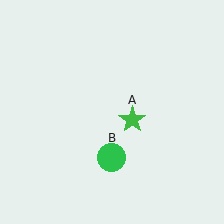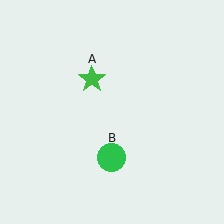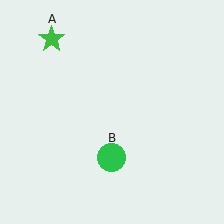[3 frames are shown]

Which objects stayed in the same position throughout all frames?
Green circle (object B) remained stationary.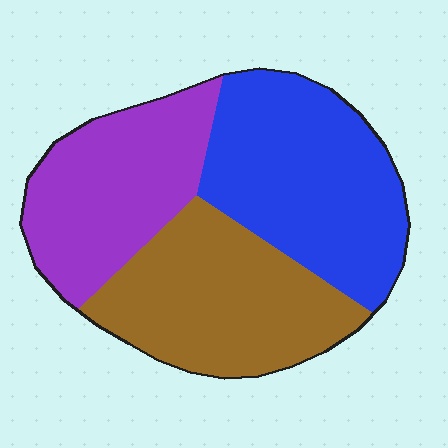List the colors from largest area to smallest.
From largest to smallest: blue, brown, purple.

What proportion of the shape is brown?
Brown covers 34% of the shape.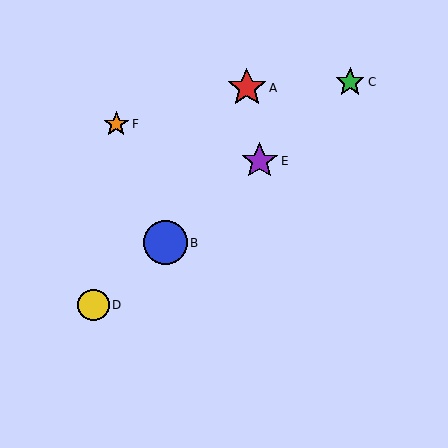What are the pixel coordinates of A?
Object A is at (247, 88).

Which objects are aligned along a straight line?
Objects B, C, D, E are aligned along a straight line.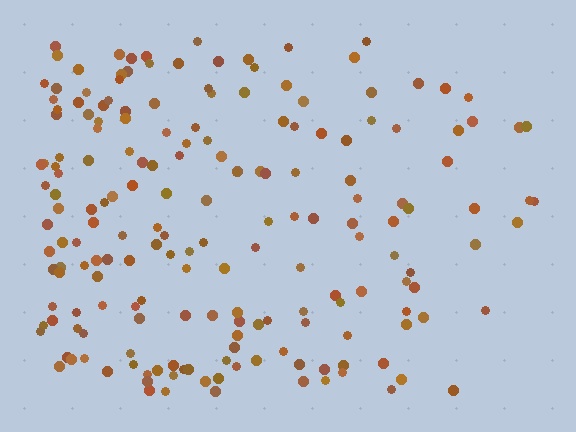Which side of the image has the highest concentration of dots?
The left.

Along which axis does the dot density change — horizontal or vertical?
Horizontal.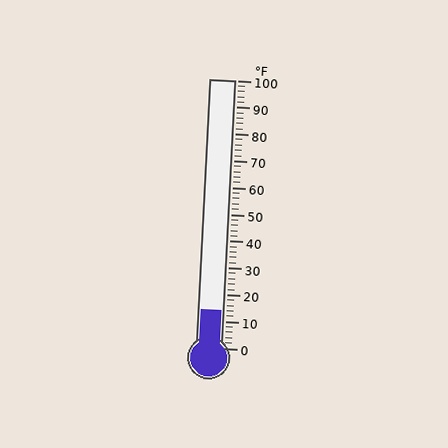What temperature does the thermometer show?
The thermometer shows approximately 14°F.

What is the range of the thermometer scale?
The thermometer scale ranges from 0°F to 100°F.